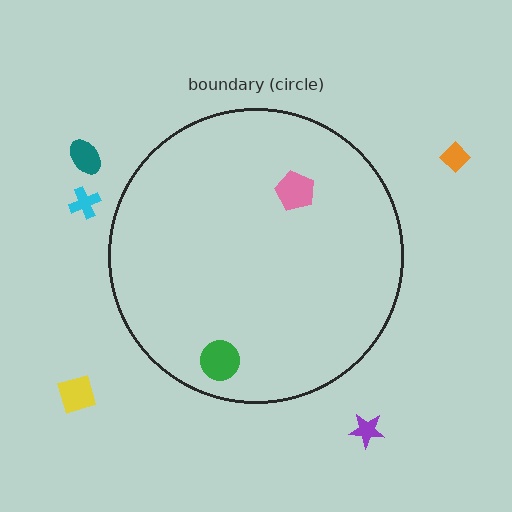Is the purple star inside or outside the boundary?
Outside.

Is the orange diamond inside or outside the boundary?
Outside.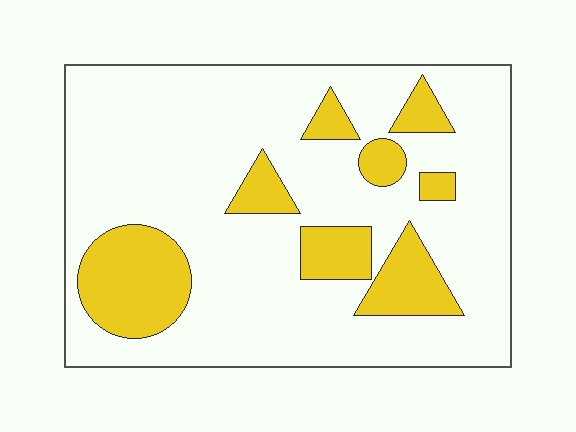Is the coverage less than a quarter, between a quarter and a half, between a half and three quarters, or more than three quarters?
Less than a quarter.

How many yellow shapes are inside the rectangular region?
8.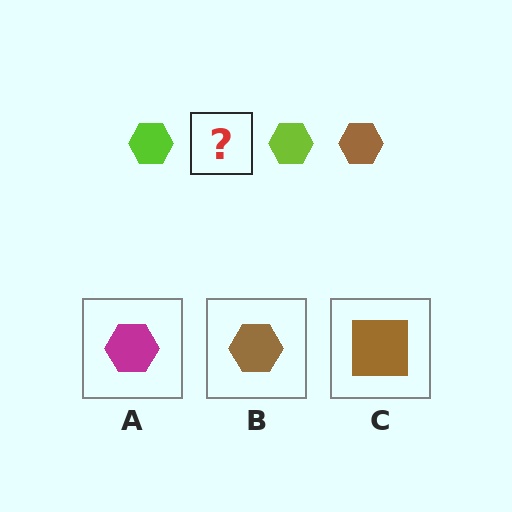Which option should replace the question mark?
Option B.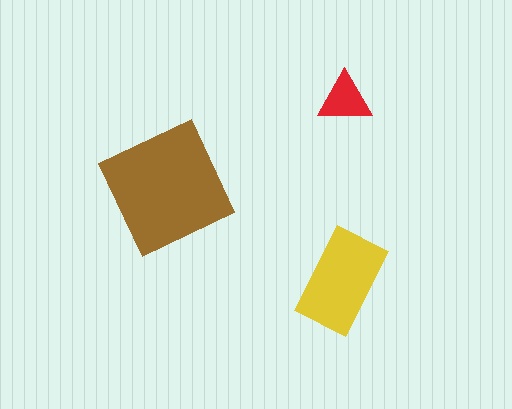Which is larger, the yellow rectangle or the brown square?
The brown square.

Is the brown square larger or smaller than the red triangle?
Larger.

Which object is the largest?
The brown square.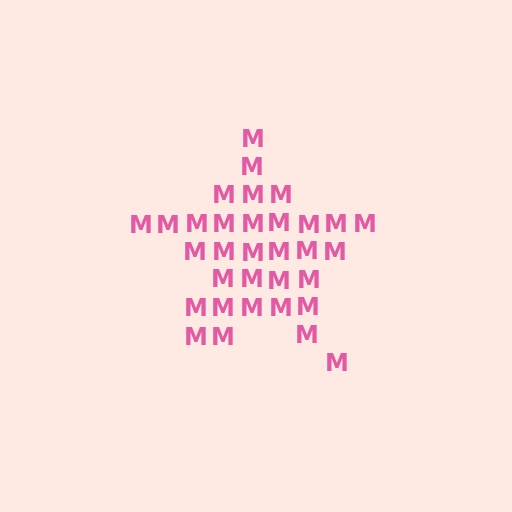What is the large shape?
The large shape is a star.